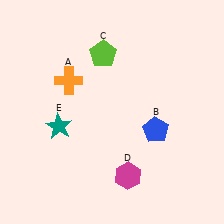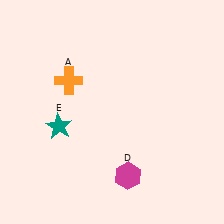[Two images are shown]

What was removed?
The blue pentagon (B), the lime pentagon (C) were removed in Image 2.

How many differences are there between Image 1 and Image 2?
There are 2 differences between the two images.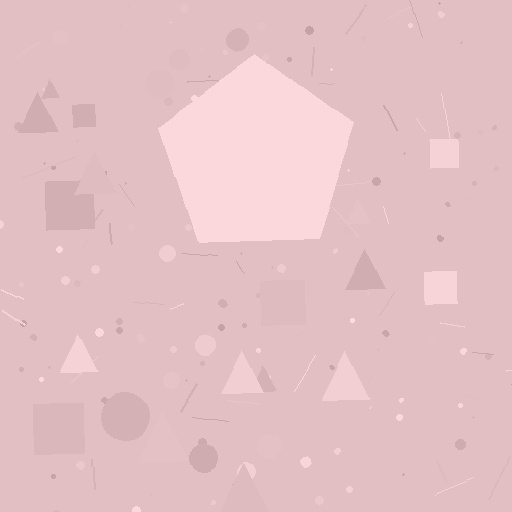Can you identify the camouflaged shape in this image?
The camouflaged shape is a pentagon.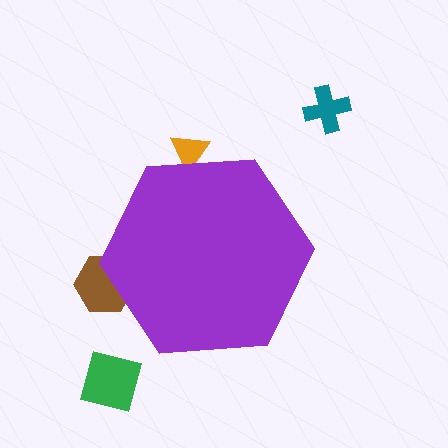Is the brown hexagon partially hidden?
Yes, the brown hexagon is partially hidden behind the purple hexagon.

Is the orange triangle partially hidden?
Yes, the orange triangle is partially hidden behind the purple hexagon.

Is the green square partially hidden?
No, the green square is fully visible.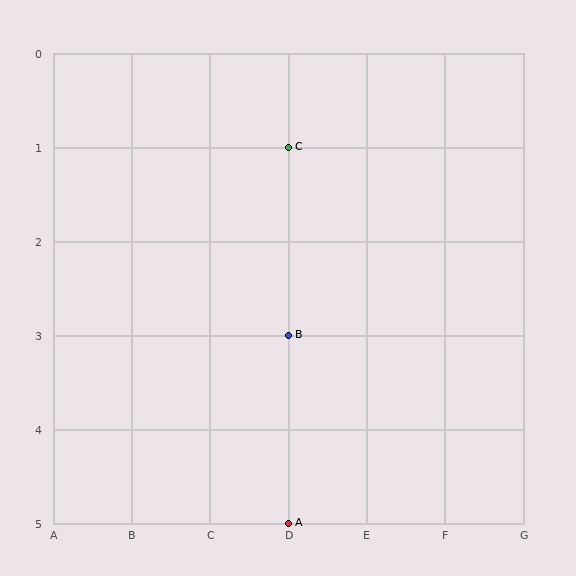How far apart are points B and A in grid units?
Points B and A are 2 rows apart.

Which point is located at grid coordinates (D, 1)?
Point C is at (D, 1).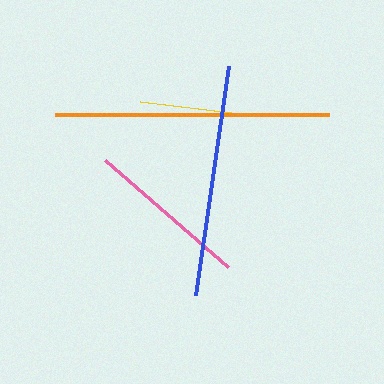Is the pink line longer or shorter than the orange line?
The orange line is longer than the pink line.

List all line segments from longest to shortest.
From longest to shortest: orange, blue, pink, yellow.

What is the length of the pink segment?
The pink segment is approximately 163 pixels long.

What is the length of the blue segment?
The blue segment is approximately 232 pixels long.